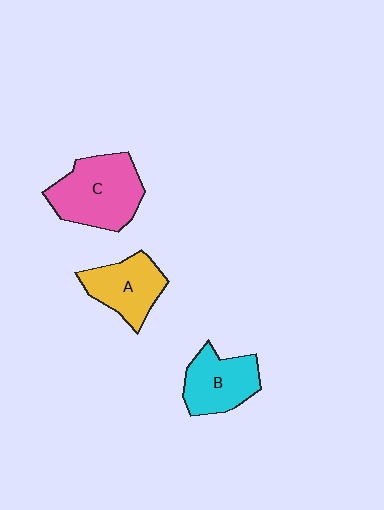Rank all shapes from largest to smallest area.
From largest to smallest: C (pink), B (cyan), A (yellow).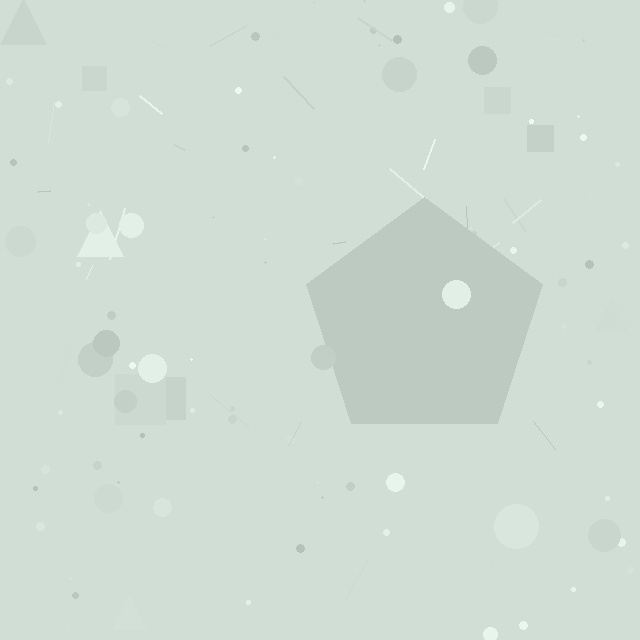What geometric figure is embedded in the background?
A pentagon is embedded in the background.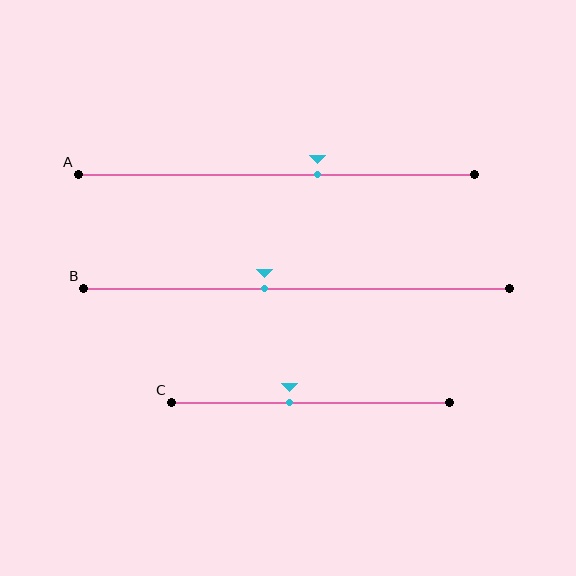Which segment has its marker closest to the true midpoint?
Segment B has its marker closest to the true midpoint.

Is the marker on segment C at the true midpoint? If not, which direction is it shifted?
No, the marker on segment C is shifted to the left by about 8% of the segment length.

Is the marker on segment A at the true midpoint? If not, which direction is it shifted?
No, the marker on segment A is shifted to the right by about 10% of the segment length.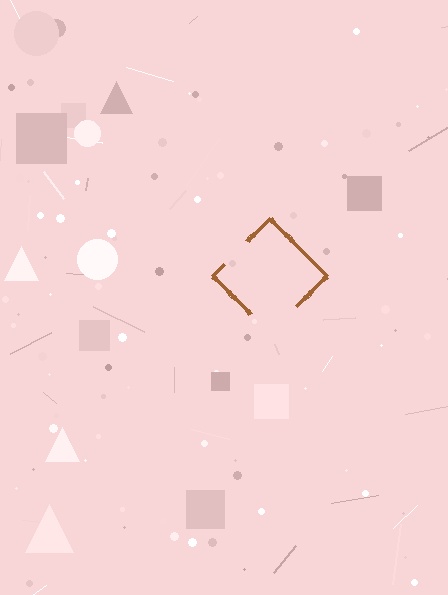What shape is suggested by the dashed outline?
The dashed outline suggests a diamond.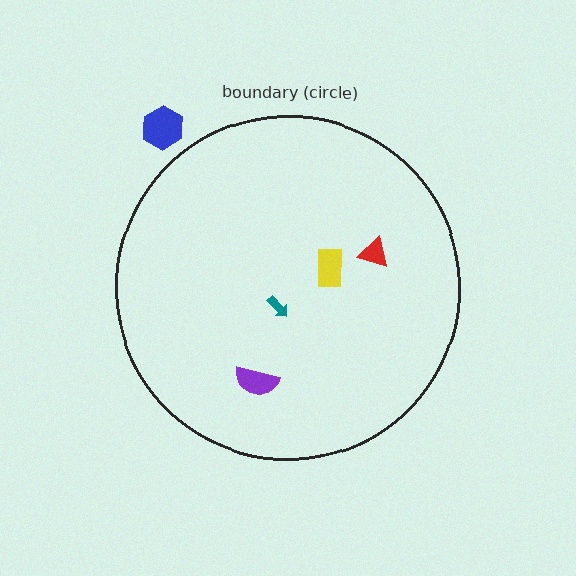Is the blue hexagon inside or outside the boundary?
Outside.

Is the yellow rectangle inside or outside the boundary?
Inside.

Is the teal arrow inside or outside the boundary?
Inside.